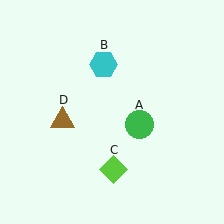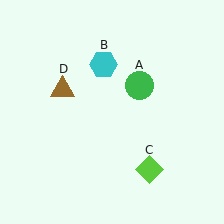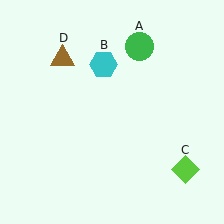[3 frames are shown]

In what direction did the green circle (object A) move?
The green circle (object A) moved up.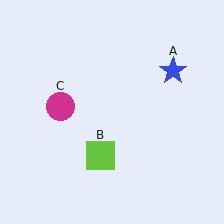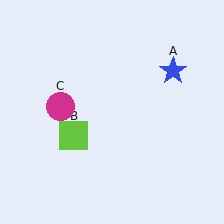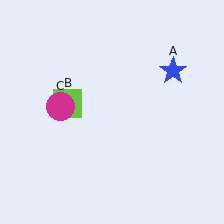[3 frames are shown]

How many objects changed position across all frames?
1 object changed position: lime square (object B).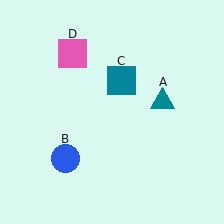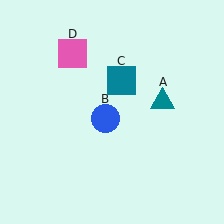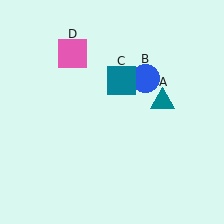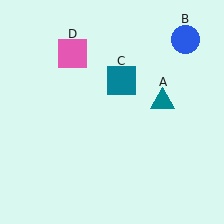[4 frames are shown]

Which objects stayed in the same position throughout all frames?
Teal triangle (object A) and teal square (object C) and pink square (object D) remained stationary.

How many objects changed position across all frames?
1 object changed position: blue circle (object B).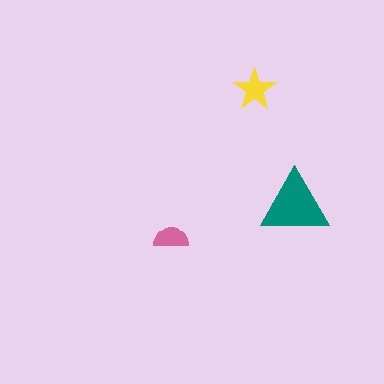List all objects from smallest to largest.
The pink semicircle, the yellow star, the teal triangle.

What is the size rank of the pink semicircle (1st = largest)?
3rd.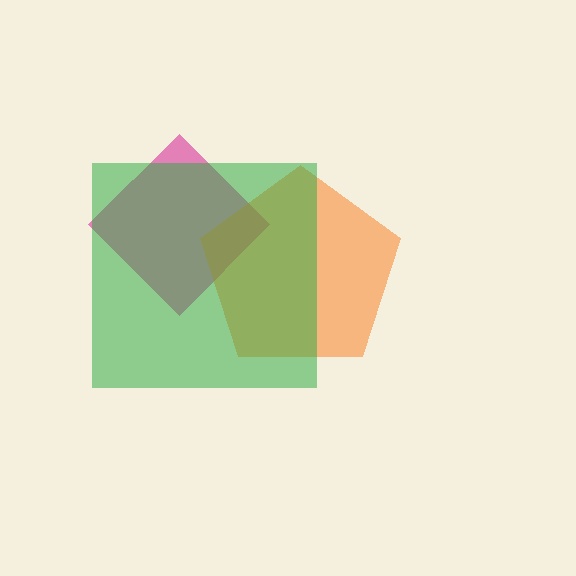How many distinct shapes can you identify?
There are 3 distinct shapes: a magenta diamond, an orange pentagon, a green square.